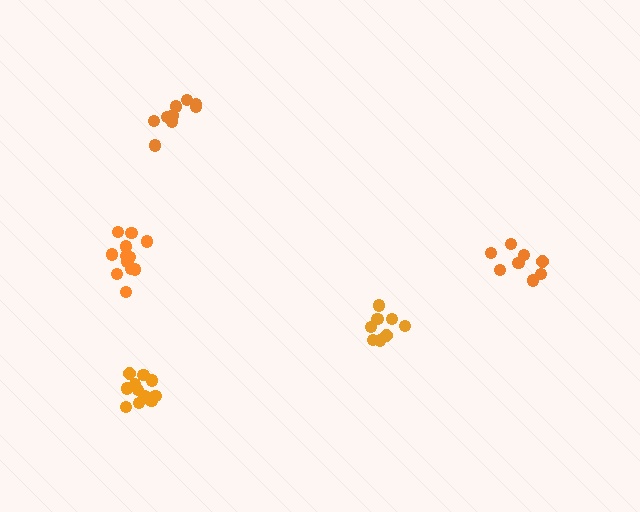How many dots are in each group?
Group 1: 13 dots, Group 2: 9 dots, Group 3: 8 dots, Group 4: 12 dots, Group 5: 8 dots (50 total).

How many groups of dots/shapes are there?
There are 5 groups.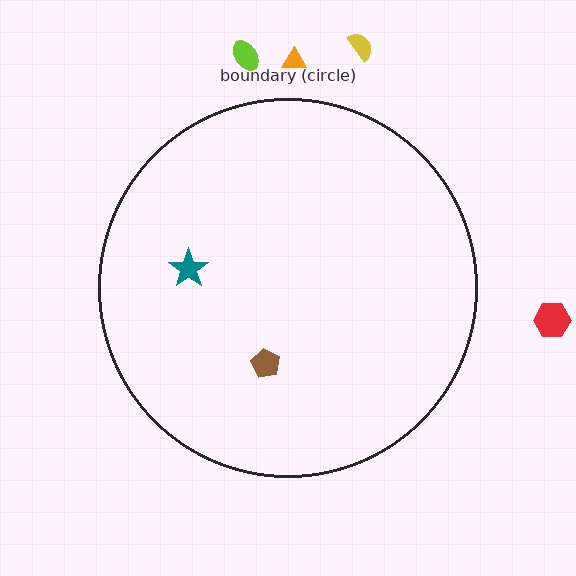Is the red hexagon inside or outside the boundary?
Outside.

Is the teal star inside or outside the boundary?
Inside.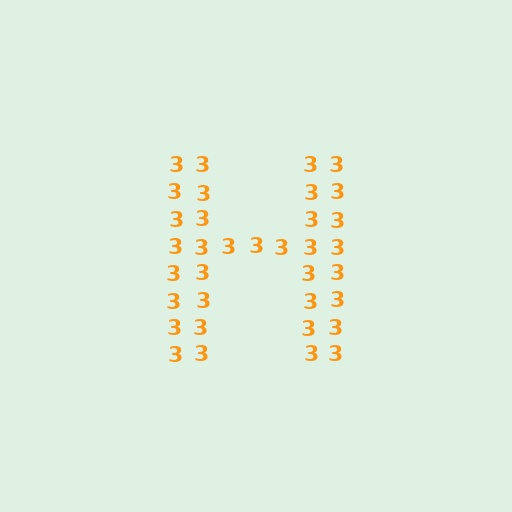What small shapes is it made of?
It is made of small digit 3's.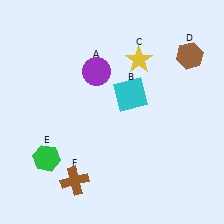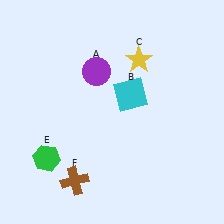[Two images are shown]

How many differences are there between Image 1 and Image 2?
There is 1 difference between the two images.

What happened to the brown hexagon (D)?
The brown hexagon (D) was removed in Image 2. It was in the top-right area of Image 1.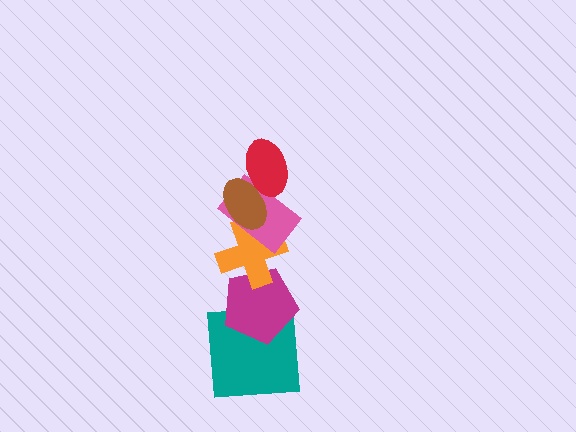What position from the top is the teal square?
The teal square is 6th from the top.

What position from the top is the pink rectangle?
The pink rectangle is 3rd from the top.